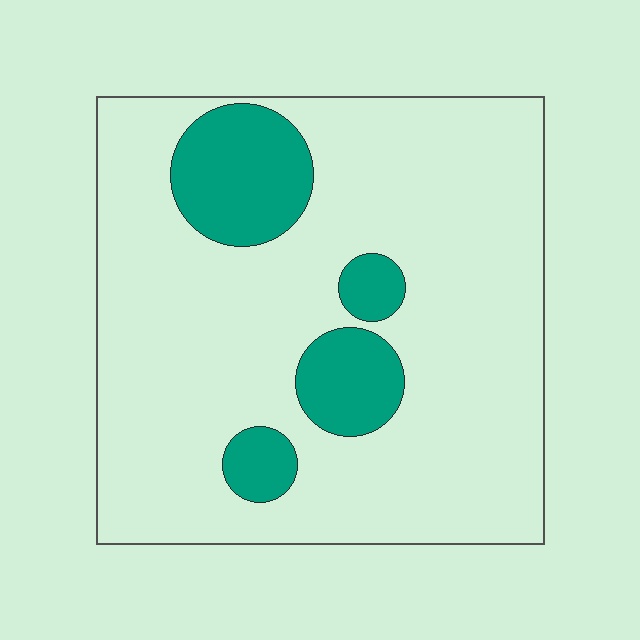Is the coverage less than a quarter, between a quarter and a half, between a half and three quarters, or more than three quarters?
Less than a quarter.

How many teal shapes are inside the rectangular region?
4.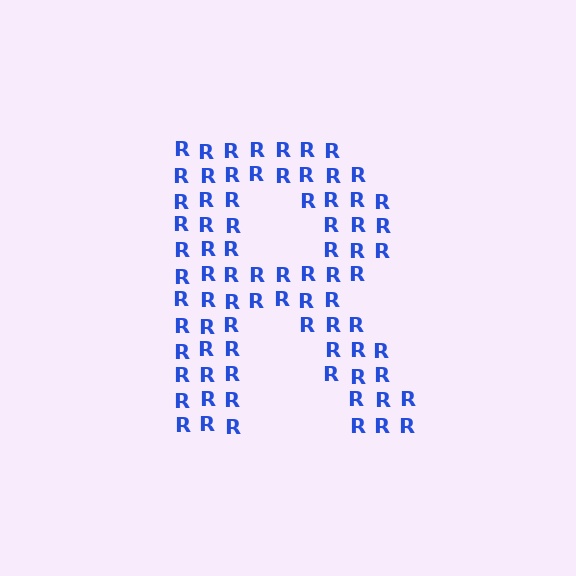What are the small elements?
The small elements are letter R's.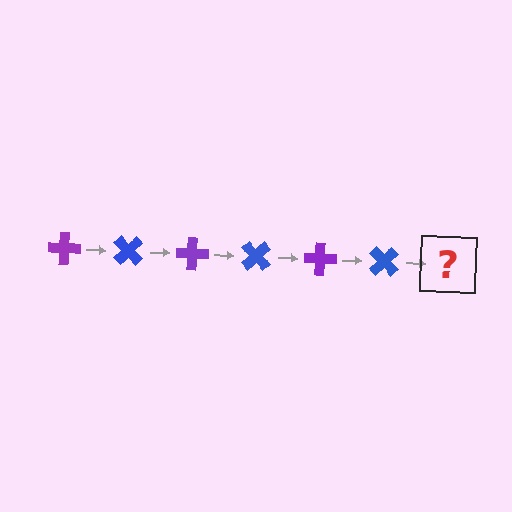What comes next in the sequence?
The next element should be a purple cross, rotated 270 degrees from the start.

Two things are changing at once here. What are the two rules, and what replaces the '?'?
The two rules are that it rotates 45 degrees each step and the color cycles through purple and blue. The '?' should be a purple cross, rotated 270 degrees from the start.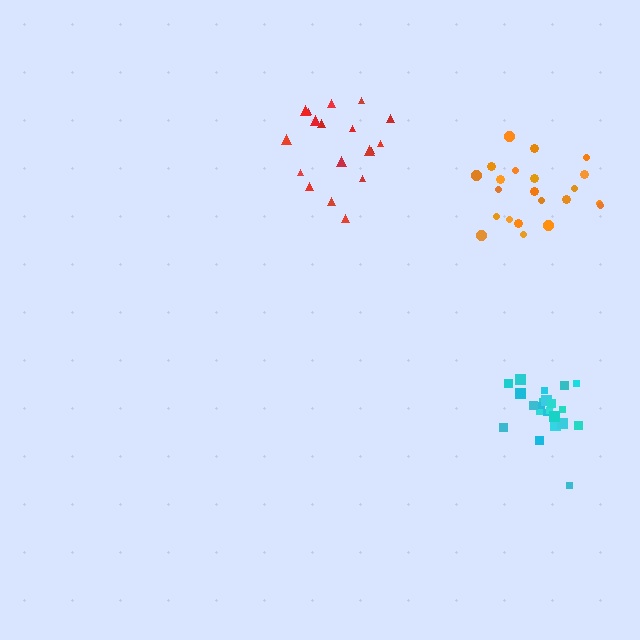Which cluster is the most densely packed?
Cyan.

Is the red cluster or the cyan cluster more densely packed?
Cyan.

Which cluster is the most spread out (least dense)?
Red.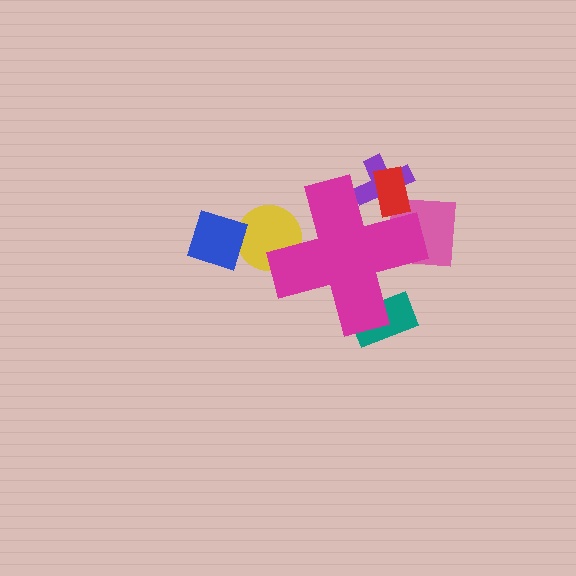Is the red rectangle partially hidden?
Yes, the red rectangle is partially hidden behind the magenta cross.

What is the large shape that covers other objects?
A magenta cross.